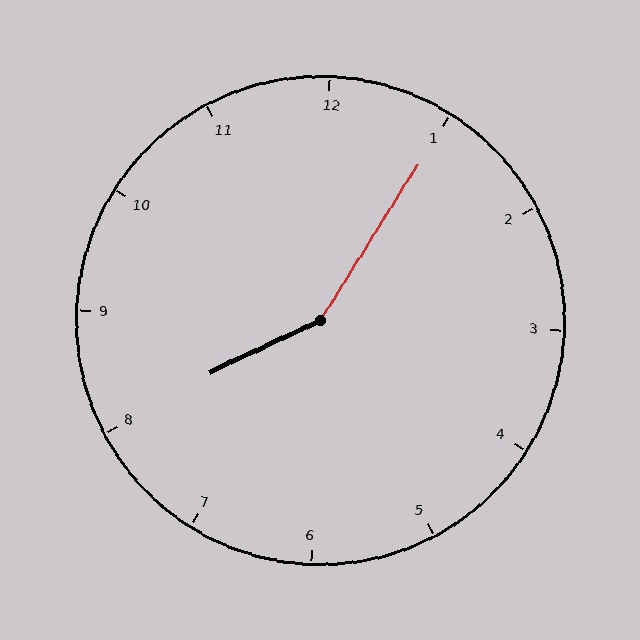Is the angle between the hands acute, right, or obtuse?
It is obtuse.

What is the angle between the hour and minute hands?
Approximately 148 degrees.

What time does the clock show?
8:05.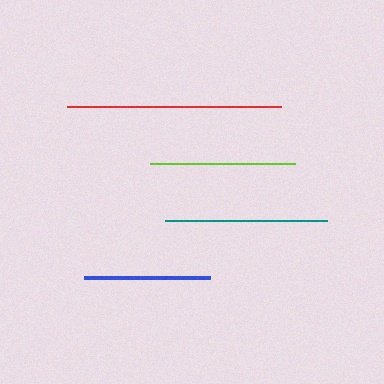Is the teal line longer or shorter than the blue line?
The teal line is longer than the blue line.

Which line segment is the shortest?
The blue line is the shortest at approximately 126 pixels.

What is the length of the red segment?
The red segment is approximately 214 pixels long.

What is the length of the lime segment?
The lime segment is approximately 145 pixels long.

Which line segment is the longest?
The red line is the longest at approximately 214 pixels.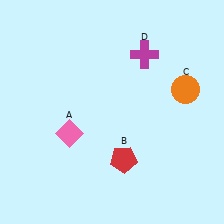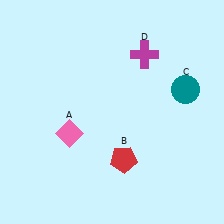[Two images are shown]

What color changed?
The circle (C) changed from orange in Image 1 to teal in Image 2.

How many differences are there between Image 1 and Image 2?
There is 1 difference between the two images.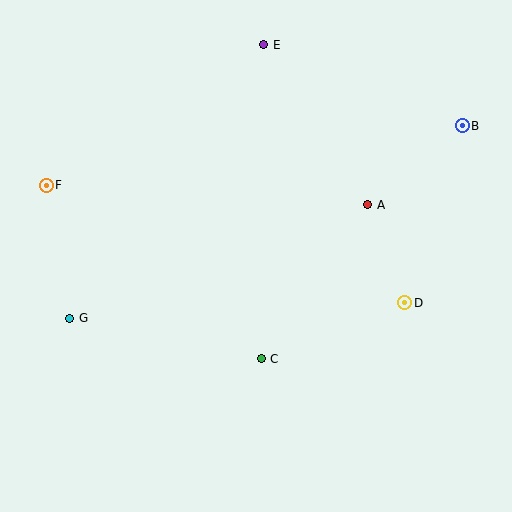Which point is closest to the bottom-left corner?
Point G is closest to the bottom-left corner.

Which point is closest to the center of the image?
Point C at (261, 359) is closest to the center.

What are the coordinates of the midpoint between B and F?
The midpoint between B and F is at (254, 155).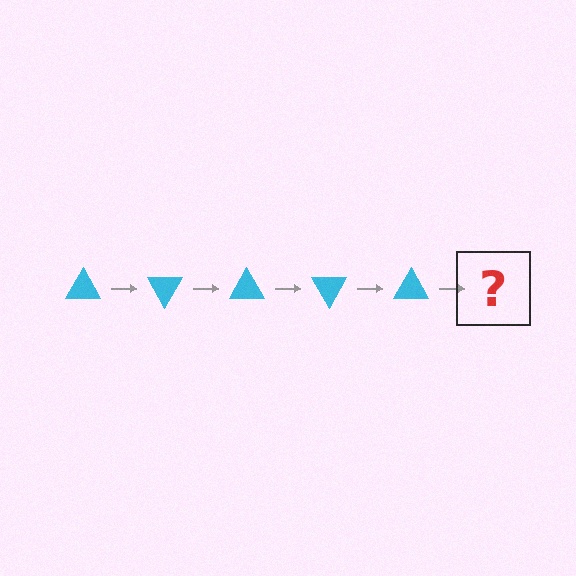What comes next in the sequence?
The next element should be a cyan triangle rotated 300 degrees.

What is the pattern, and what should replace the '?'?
The pattern is that the triangle rotates 60 degrees each step. The '?' should be a cyan triangle rotated 300 degrees.